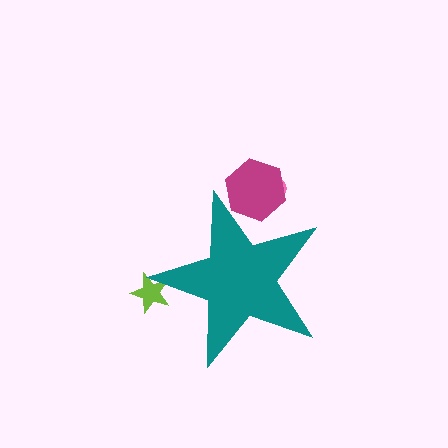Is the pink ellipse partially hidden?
Yes, the pink ellipse is partially hidden behind the teal star.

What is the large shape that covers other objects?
A teal star.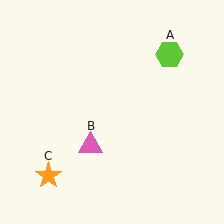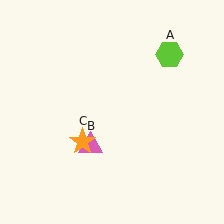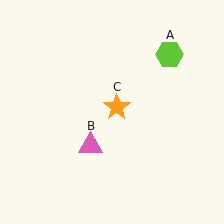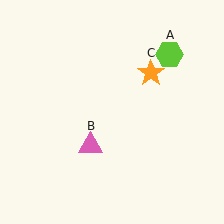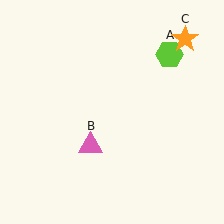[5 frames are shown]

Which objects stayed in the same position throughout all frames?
Lime hexagon (object A) and pink triangle (object B) remained stationary.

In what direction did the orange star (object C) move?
The orange star (object C) moved up and to the right.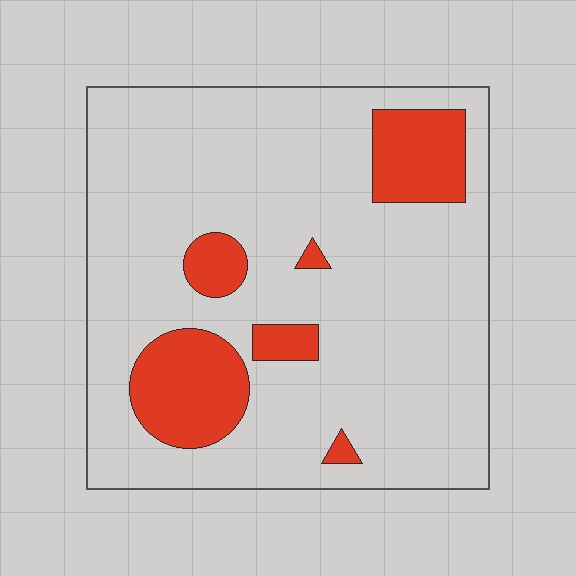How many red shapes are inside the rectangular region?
6.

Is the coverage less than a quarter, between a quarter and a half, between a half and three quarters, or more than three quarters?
Less than a quarter.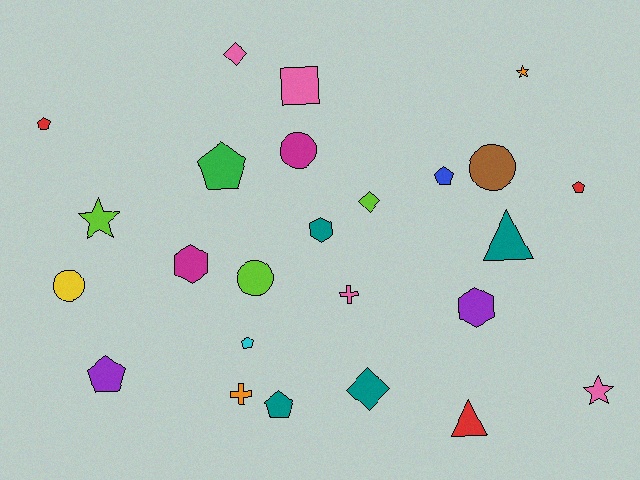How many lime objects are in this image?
There are 3 lime objects.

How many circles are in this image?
There are 4 circles.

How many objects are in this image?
There are 25 objects.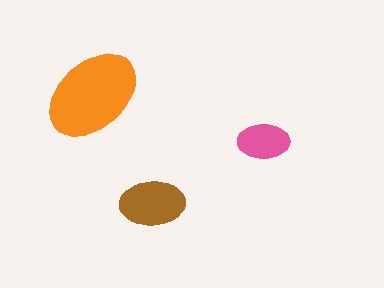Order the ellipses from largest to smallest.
the orange one, the brown one, the pink one.